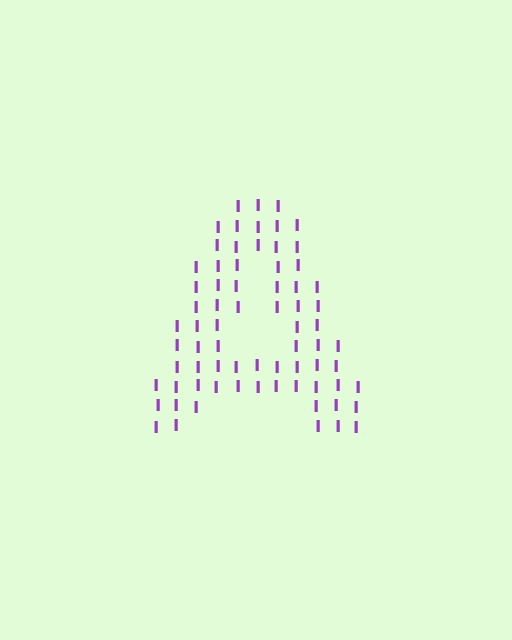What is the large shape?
The large shape is the letter A.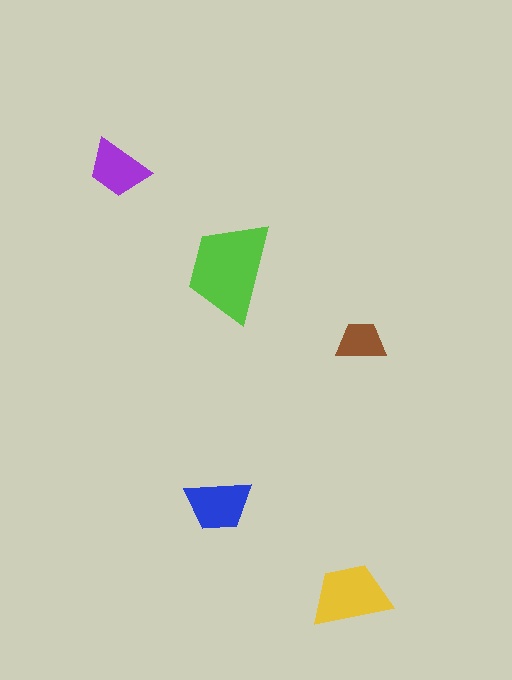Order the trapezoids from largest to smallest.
the lime one, the yellow one, the blue one, the purple one, the brown one.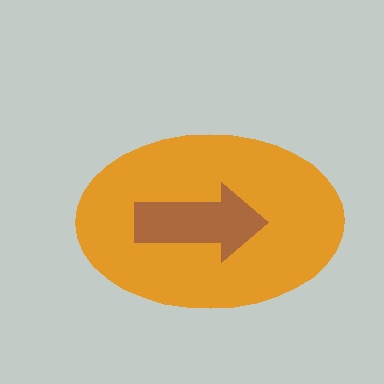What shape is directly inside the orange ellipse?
The brown arrow.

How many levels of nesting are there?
2.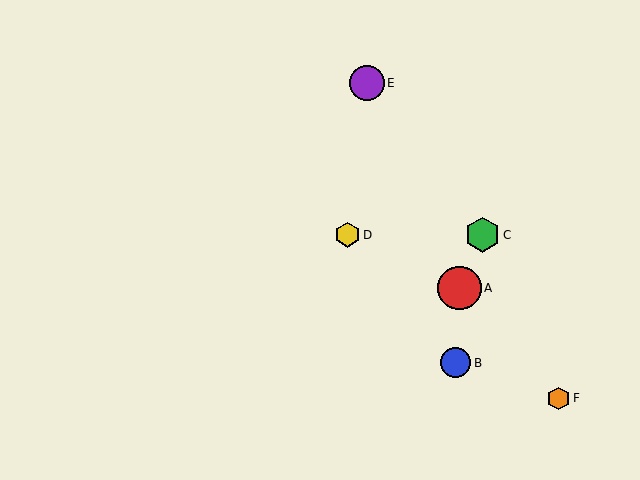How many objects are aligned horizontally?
2 objects (C, D) are aligned horizontally.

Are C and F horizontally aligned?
No, C is at y≈235 and F is at y≈398.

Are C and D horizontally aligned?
Yes, both are at y≈235.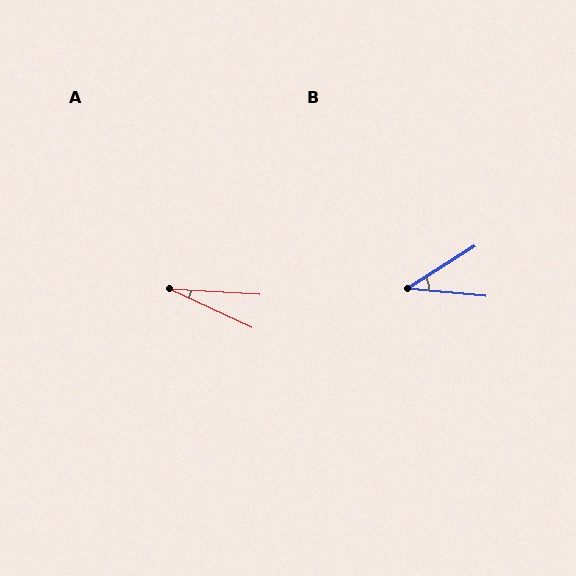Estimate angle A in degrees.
Approximately 21 degrees.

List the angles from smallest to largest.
A (21°), B (38°).